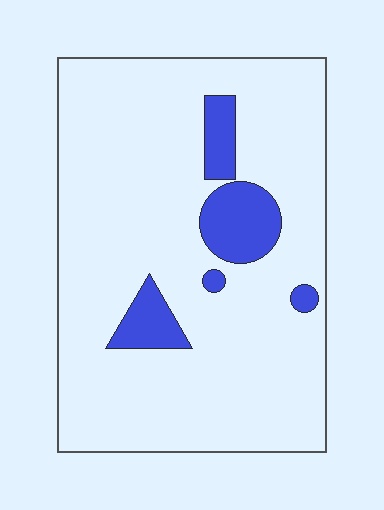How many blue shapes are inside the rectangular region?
5.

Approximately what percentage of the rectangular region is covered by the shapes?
Approximately 10%.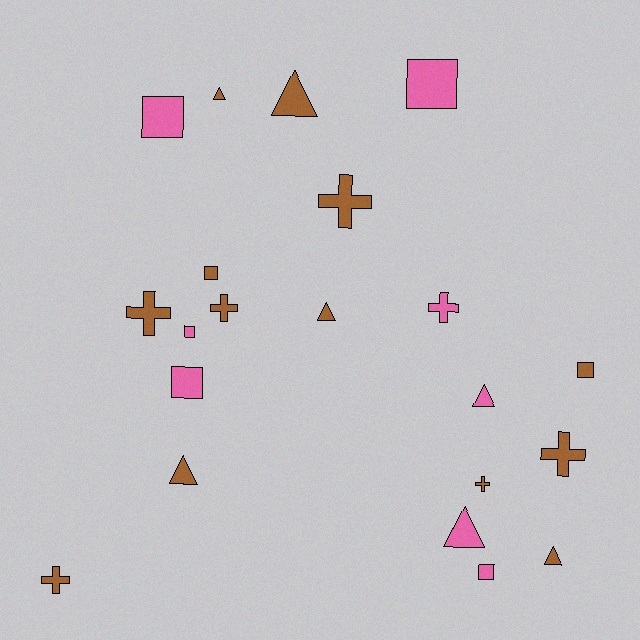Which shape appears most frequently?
Cross, with 7 objects.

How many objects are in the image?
There are 21 objects.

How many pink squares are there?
There are 5 pink squares.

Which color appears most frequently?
Brown, with 13 objects.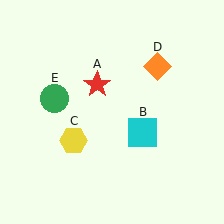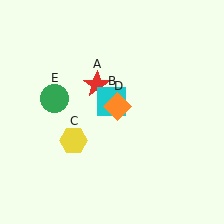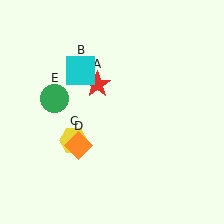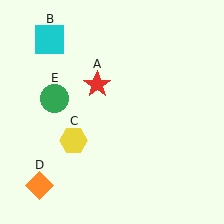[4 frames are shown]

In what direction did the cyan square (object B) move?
The cyan square (object B) moved up and to the left.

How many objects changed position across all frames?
2 objects changed position: cyan square (object B), orange diamond (object D).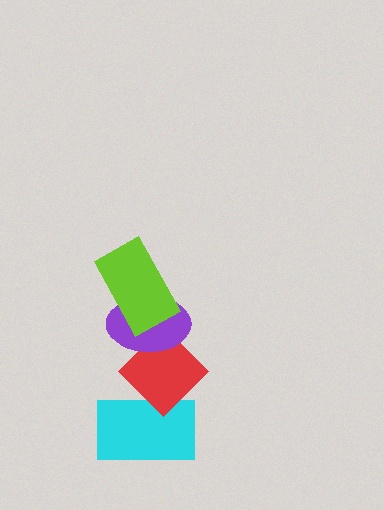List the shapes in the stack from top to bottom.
From top to bottom: the lime rectangle, the purple ellipse, the red diamond, the cyan rectangle.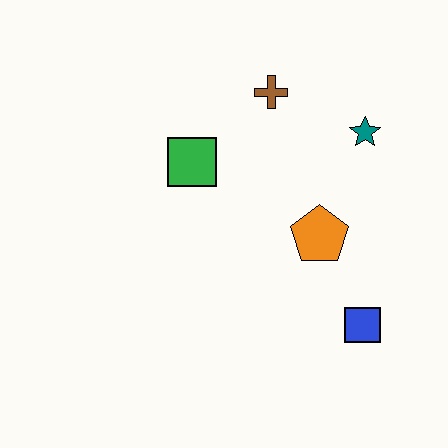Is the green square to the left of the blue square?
Yes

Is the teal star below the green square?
No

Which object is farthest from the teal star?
The blue square is farthest from the teal star.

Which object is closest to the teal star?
The brown cross is closest to the teal star.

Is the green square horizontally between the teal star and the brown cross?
No